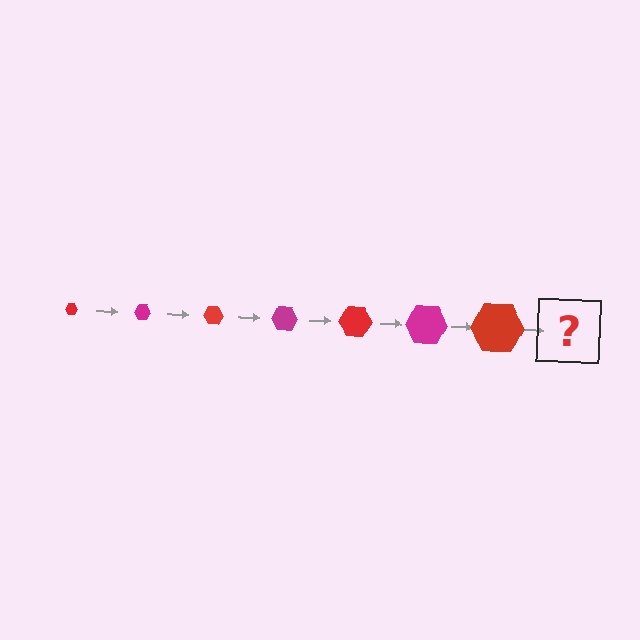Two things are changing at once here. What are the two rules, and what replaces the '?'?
The two rules are that the hexagon grows larger each step and the color cycles through red and magenta. The '?' should be a magenta hexagon, larger than the previous one.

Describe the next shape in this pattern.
It should be a magenta hexagon, larger than the previous one.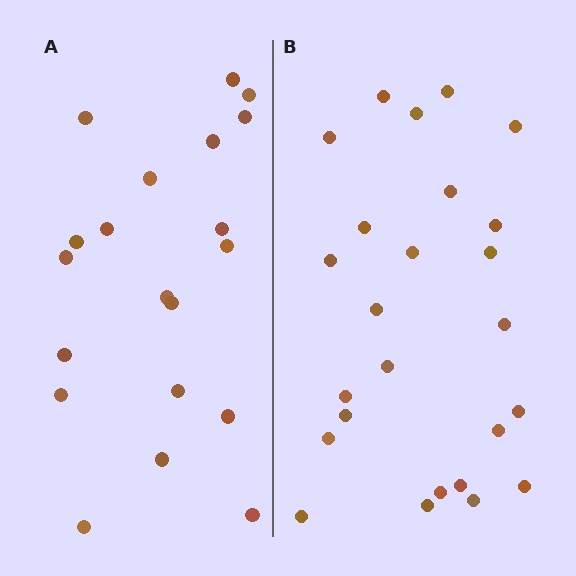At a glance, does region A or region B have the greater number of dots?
Region B (the right region) has more dots.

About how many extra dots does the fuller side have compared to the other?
Region B has about 5 more dots than region A.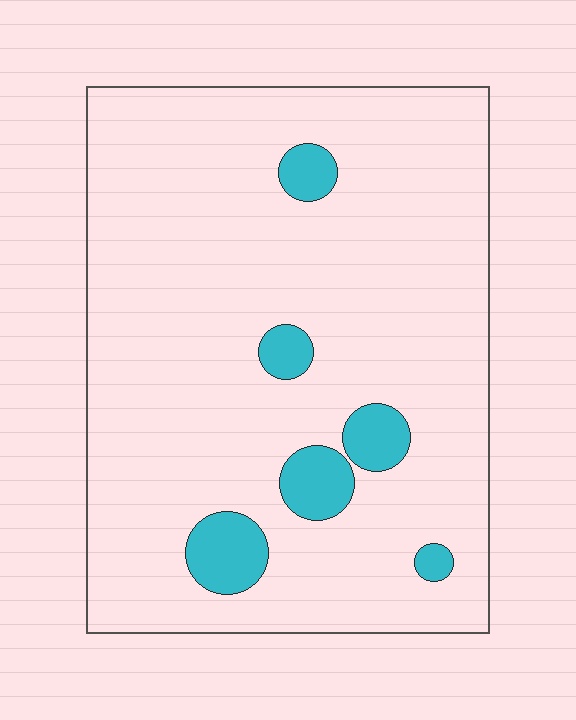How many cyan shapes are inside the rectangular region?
6.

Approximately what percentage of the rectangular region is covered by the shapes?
Approximately 10%.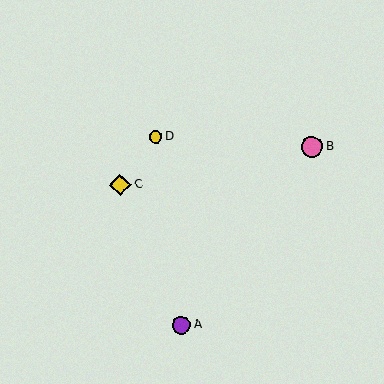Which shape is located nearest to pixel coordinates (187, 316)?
The purple circle (labeled A) at (181, 325) is nearest to that location.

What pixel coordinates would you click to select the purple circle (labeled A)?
Click at (181, 325) to select the purple circle A.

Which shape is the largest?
The yellow diamond (labeled C) is the largest.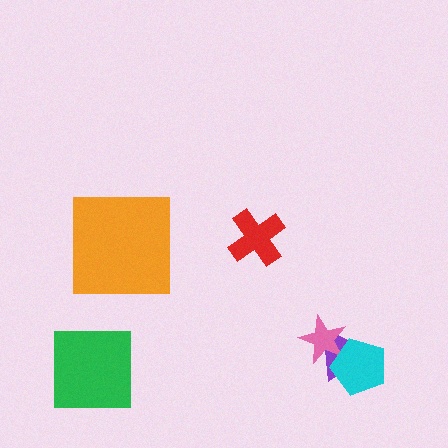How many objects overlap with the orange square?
0 objects overlap with the orange square.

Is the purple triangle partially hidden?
Yes, it is partially covered by another shape.